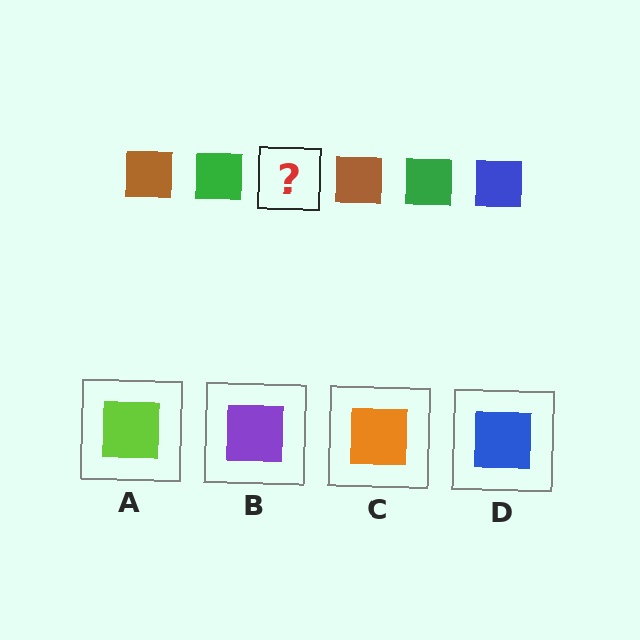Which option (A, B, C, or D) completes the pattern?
D.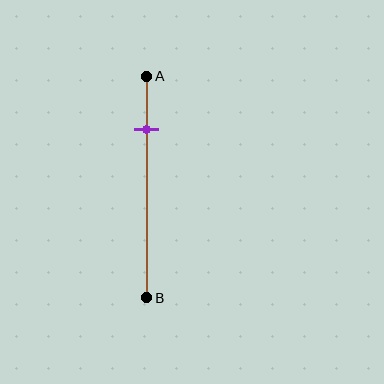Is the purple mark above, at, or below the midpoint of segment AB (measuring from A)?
The purple mark is above the midpoint of segment AB.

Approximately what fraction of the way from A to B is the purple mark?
The purple mark is approximately 25% of the way from A to B.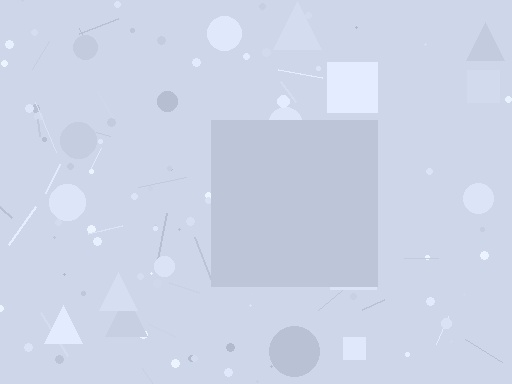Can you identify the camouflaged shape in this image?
The camouflaged shape is a square.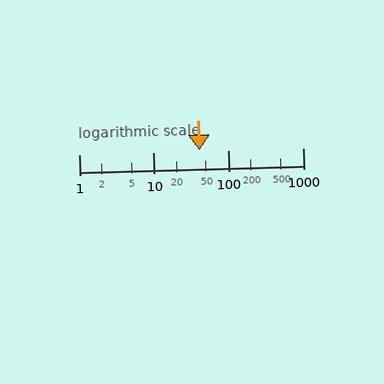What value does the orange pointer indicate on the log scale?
The pointer indicates approximately 41.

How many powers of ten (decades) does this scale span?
The scale spans 3 decades, from 1 to 1000.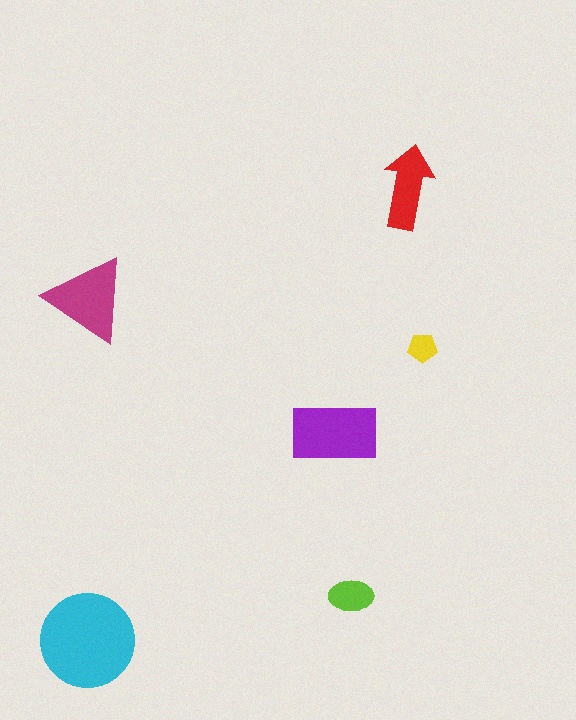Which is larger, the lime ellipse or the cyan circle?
The cyan circle.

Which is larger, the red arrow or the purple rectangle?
The purple rectangle.